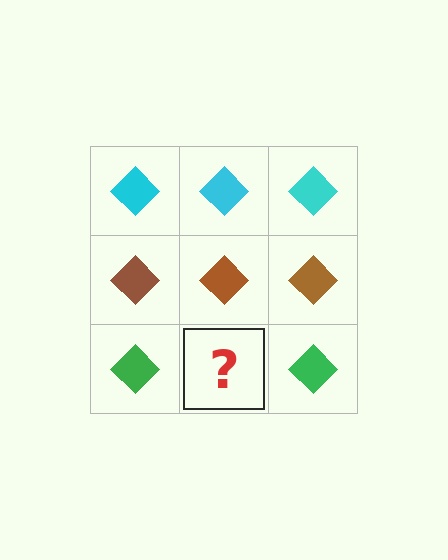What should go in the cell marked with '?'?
The missing cell should contain a green diamond.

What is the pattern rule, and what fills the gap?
The rule is that each row has a consistent color. The gap should be filled with a green diamond.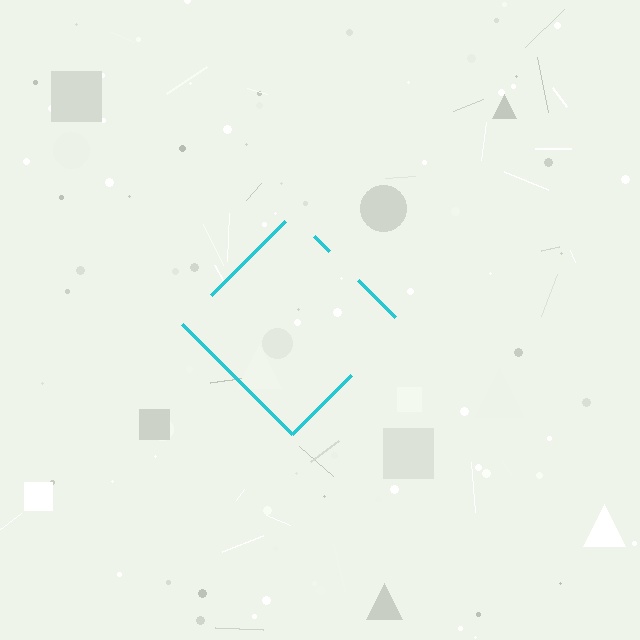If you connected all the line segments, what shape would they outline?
They would outline a diamond.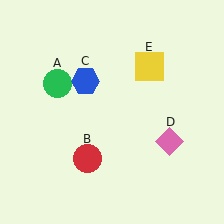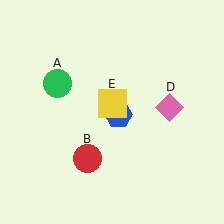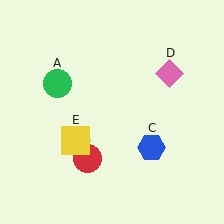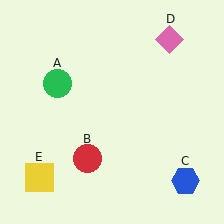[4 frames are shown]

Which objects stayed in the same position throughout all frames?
Green circle (object A) and red circle (object B) remained stationary.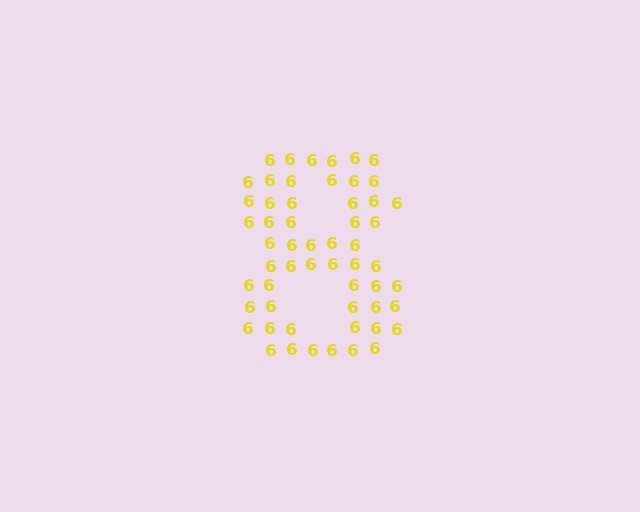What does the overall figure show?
The overall figure shows the digit 8.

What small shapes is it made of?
It is made of small digit 6's.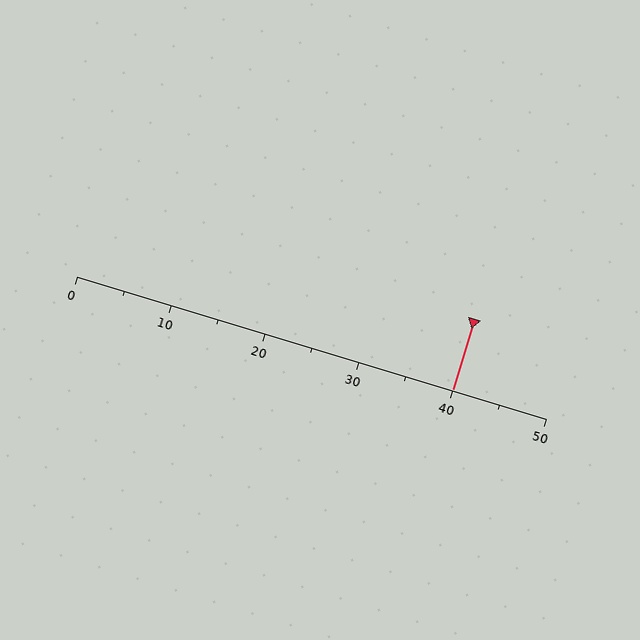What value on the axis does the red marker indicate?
The marker indicates approximately 40.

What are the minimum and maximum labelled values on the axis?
The axis runs from 0 to 50.